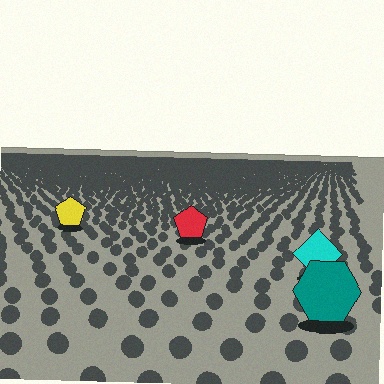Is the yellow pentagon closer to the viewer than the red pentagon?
No. The red pentagon is closer — you can tell from the texture gradient: the ground texture is coarser near it.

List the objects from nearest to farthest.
From nearest to farthest: the teal hexagon, the cyan diamond, the red pentagon, the yellow pentagon.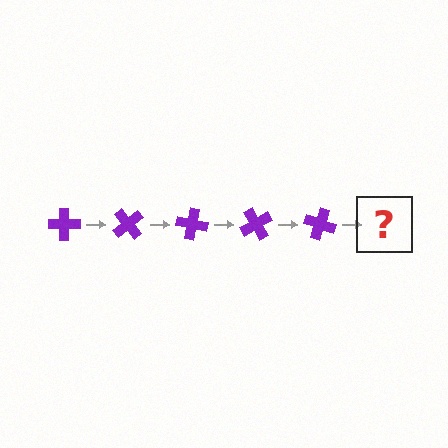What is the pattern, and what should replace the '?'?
The pattern is that the cross rotates 50 degrees each step. The '?' should be a purple cross rotated 250 degrees.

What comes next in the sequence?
The next element should be a purple cross rotated 250 degrees.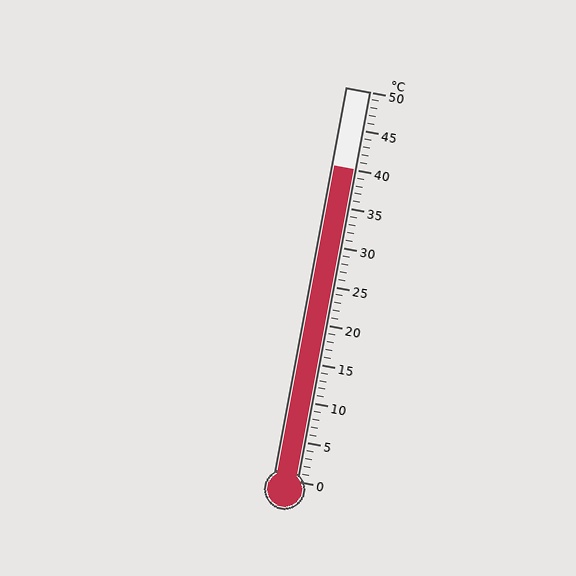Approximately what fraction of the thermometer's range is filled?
The thermometer is filled to approximately 80% of its range.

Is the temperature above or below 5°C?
The temperature is above 5°C.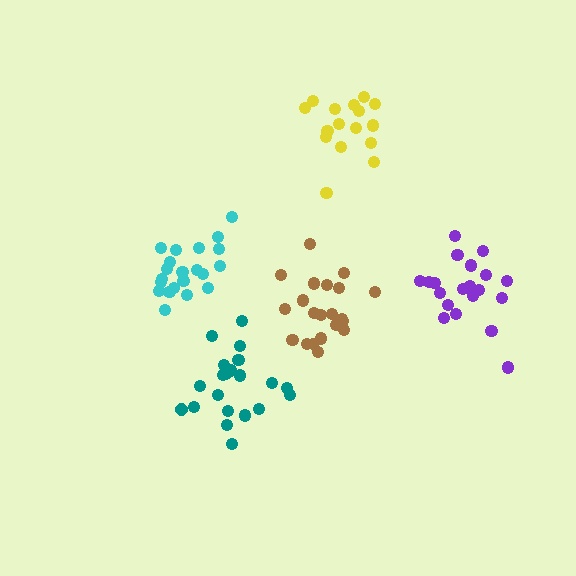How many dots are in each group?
Group 1: 16 dots, Group 2: 21 dots, Group 3: 21 dots, Group 4: 21 dots, Group 5: 20 dots (99 total).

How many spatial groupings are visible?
There are 5 spatial groupings.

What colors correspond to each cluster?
The clusters are colored: yellow, brown, cyan, teal, purple.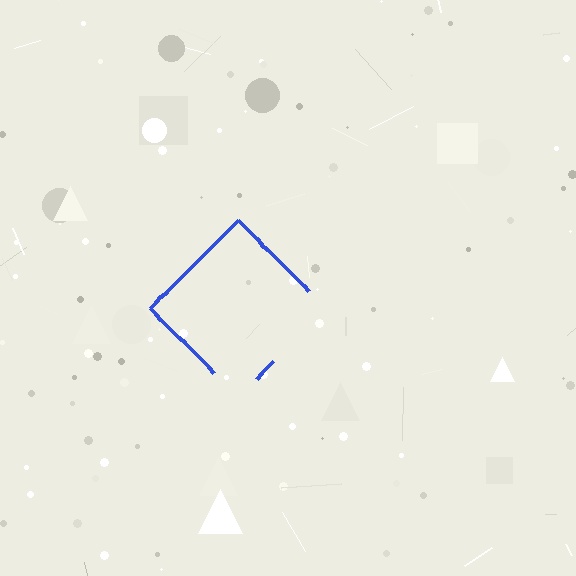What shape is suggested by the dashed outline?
The dashed outline suggests a diamond.